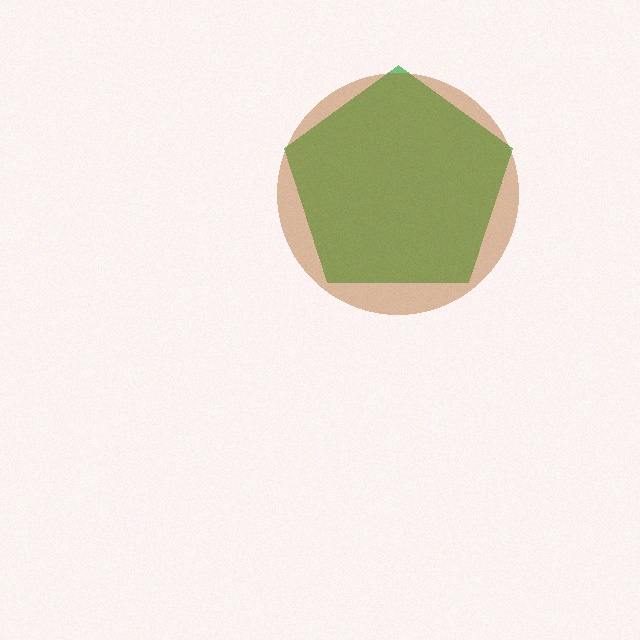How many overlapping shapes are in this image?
There are 2 overlapping shapes in the image.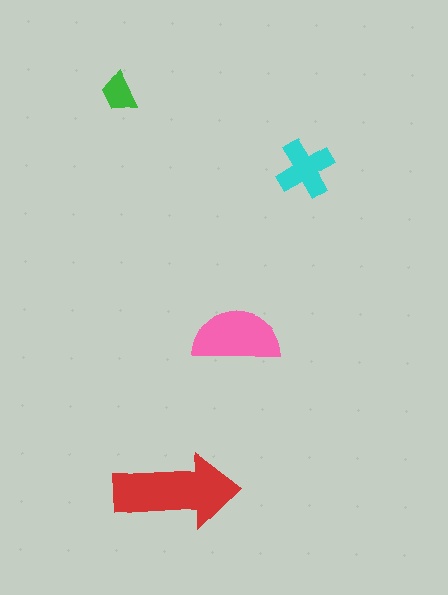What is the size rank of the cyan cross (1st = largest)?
3rd.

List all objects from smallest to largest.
The green trapezoid, the cyan cross, the pink semicircle, the red arrow.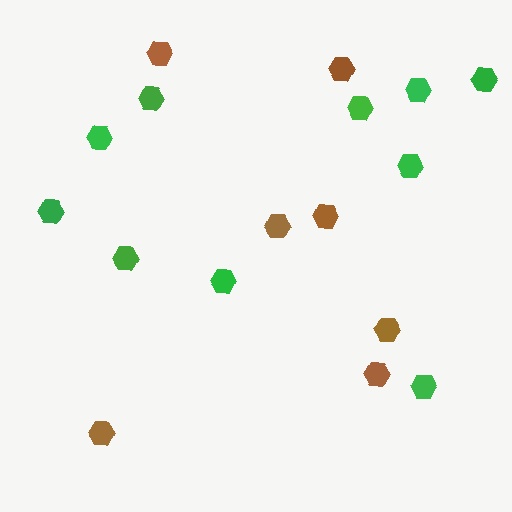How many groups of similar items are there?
There are 2 groups: one group of brown hexagons (7) and one group of green hexagons (10).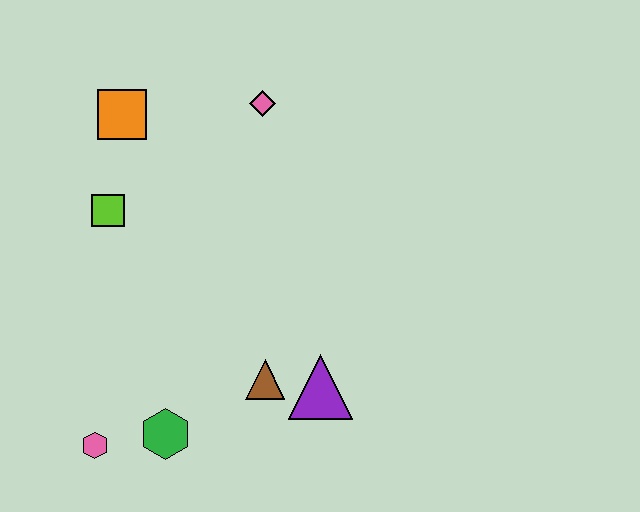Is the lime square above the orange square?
No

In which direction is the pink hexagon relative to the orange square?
The pink hexagon is below the orange square.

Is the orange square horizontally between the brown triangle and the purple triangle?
No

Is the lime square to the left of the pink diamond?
Yes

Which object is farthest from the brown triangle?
The orange square is farthest from the brown triangle.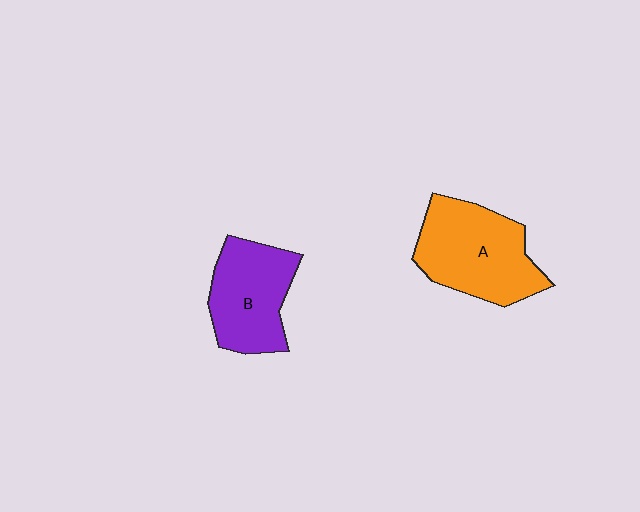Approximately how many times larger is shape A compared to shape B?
Approximately 1.2 times.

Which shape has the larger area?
Shape A (orange).